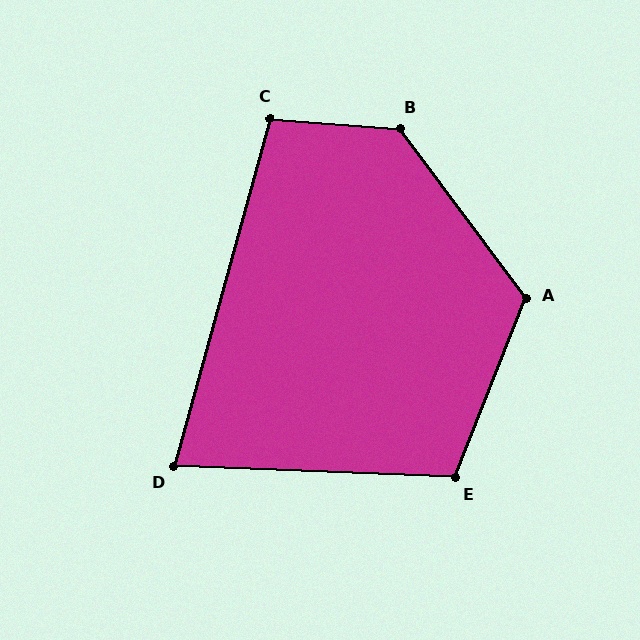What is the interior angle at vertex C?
Approximately 101 degrees (obtuse).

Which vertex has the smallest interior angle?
D, at approximately 77 degrees.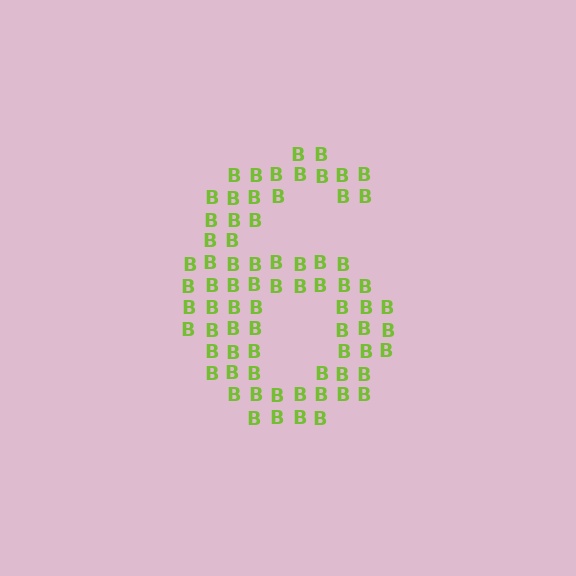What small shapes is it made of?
It is made of small letter B's.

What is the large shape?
The large shape is the digit 6.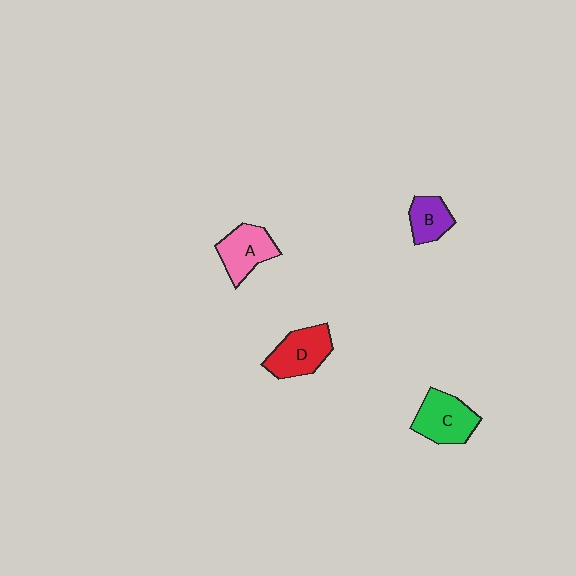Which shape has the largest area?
Shape C (green).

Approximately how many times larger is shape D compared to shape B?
Approximately 1.5 times.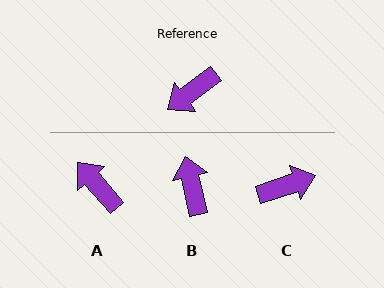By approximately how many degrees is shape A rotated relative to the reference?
Approximately 86 degrees clockwise.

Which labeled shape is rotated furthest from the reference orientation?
C, about 162 degrees away.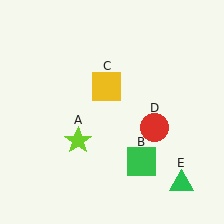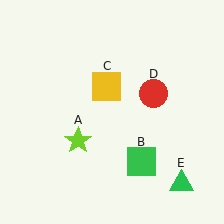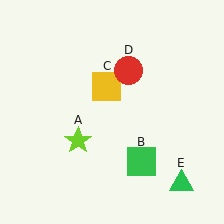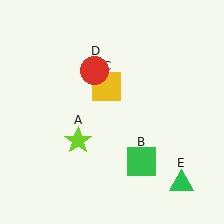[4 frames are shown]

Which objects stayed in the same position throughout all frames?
Lime star (object A) and green square (object B) and yellow square (object C) and green triangle (object E) remained stationary.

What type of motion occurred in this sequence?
The red circle (object D) rotated counterclockwise around the center of the scene.